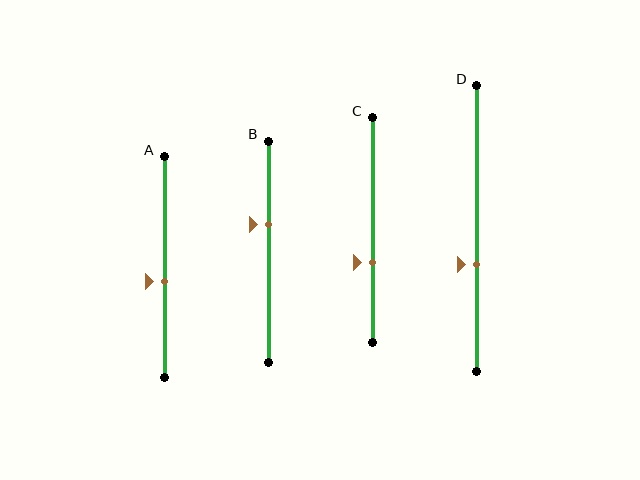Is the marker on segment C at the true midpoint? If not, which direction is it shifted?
No, the marker on segment C is shifted downward by about 14% of the segment length.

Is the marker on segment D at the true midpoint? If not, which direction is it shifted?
No, the marker on segment D is shifted downward by about 13% of the segment length.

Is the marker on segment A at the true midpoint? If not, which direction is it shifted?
No, the marker on segment A is shifted downward by about 7% of the segment length.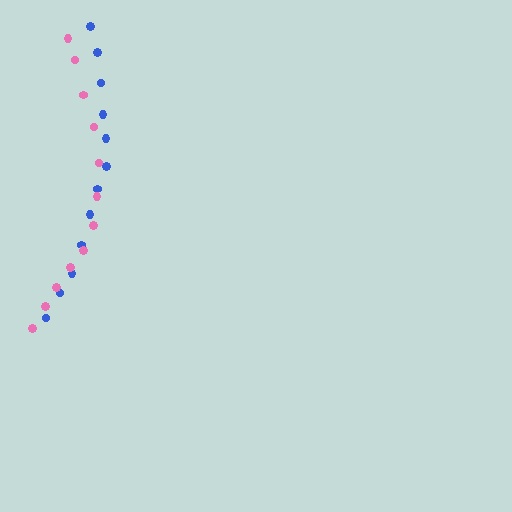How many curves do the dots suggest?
There are 2 distinct paths.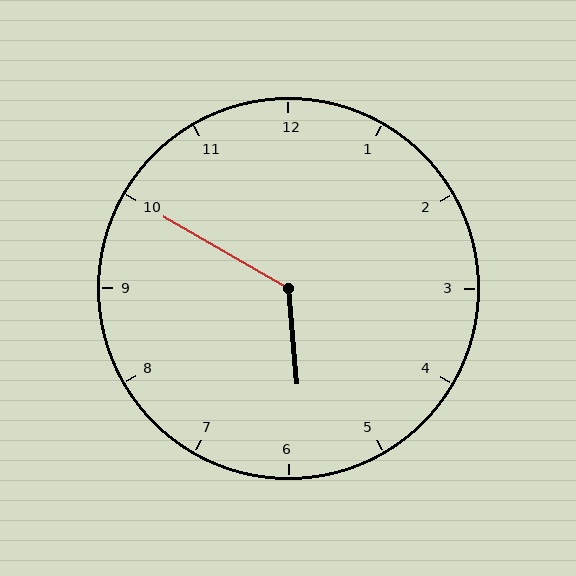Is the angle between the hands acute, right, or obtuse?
It is obtuse.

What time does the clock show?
5:50.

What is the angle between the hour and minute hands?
Approximately 125 degrees.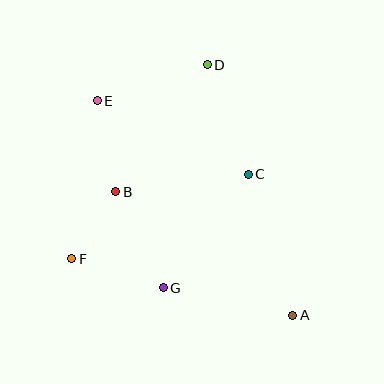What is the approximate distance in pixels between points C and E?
The distance between C and E is approximately 168 pixels.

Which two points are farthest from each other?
Points A and E are farthest from each other.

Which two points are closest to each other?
Points B and F are closest to each other.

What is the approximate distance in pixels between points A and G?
The distance between A and G is approximately 132 pixels.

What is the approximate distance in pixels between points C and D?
The distance between C and D is approximately 117 pixels.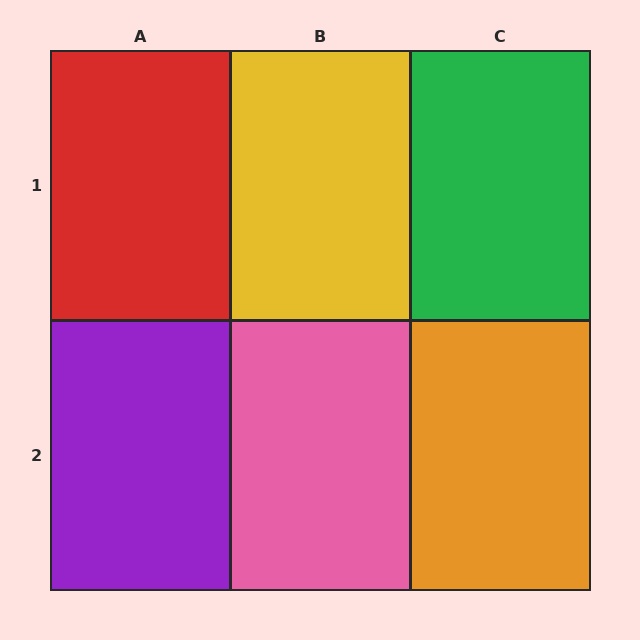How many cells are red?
1 cell is red.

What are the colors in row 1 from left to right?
Red, yellow, green.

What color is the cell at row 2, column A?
Purple.